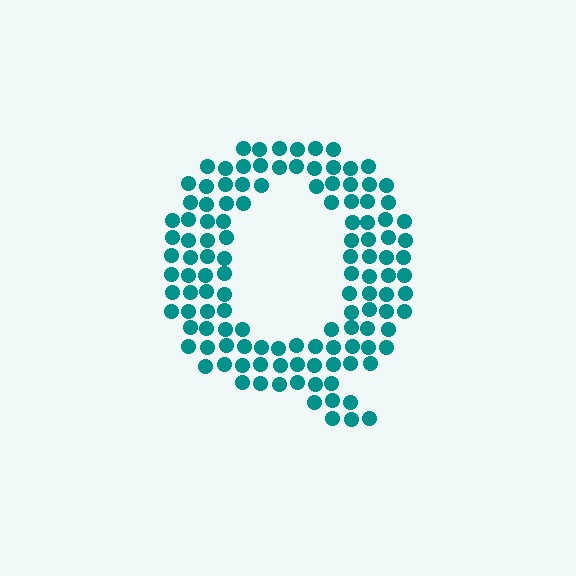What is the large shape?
The large shape is the letter Q.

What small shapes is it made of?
It is made of small circles.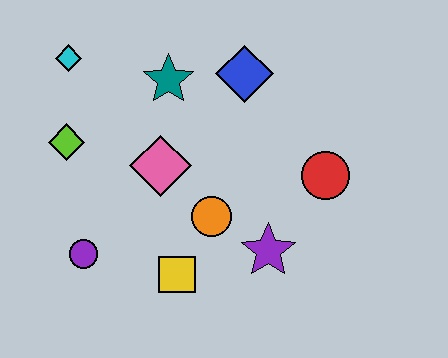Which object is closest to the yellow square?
The orange circle is closest to the yellow square.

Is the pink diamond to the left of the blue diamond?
Yes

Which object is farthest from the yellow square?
The cyan diamond is farthest from the yellow square.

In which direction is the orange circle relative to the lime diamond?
The orange circle is to the right of the lime diamond.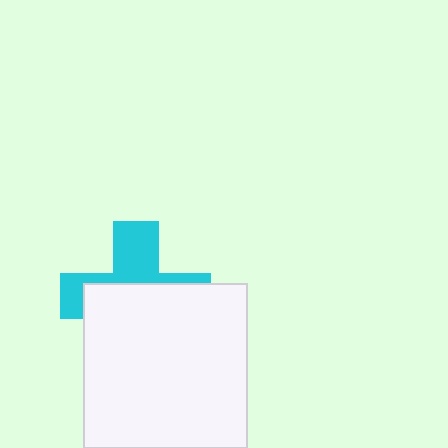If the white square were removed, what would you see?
You would see the complete cyan cross.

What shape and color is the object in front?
The object in front is a white square.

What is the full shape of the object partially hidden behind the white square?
The partially hidden object is a cyan cross.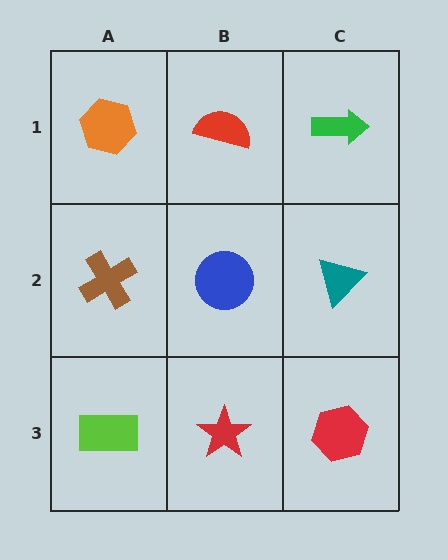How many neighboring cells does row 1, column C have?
2.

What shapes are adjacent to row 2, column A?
An orange hexagon (row 1, column A), a lime rectangle (row 3, column A), a blue circle (row 2, column B).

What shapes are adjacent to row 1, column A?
A brown cross (row 2, column A), a red semicircle (row 1, column B).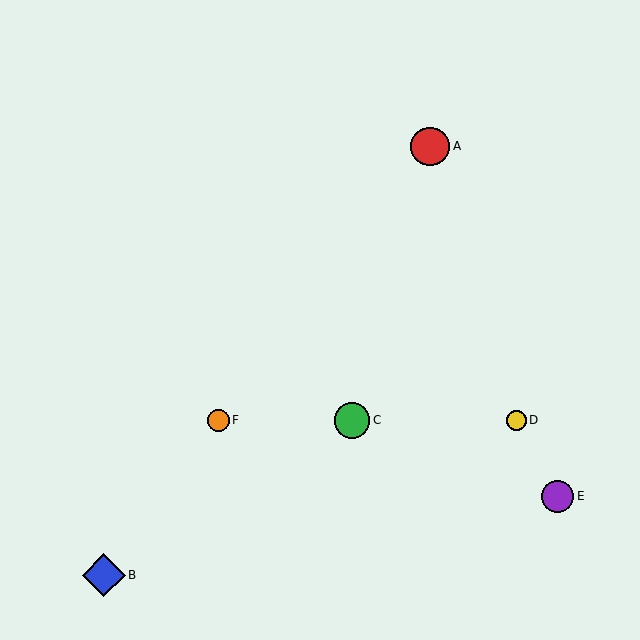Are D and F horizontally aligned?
Yes, both are at y≈420.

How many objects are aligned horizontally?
3 objects (C, D, F) are aligned horizontally.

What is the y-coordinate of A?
Object A is at y≈146.